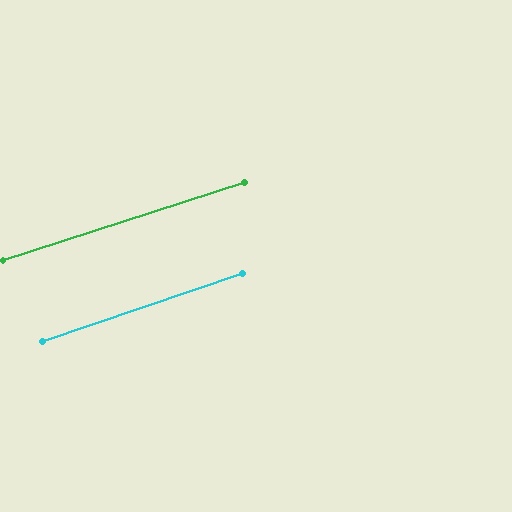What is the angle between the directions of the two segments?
Approximately 1 degree.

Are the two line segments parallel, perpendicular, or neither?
Parallel — their directions differ by only 1.0°.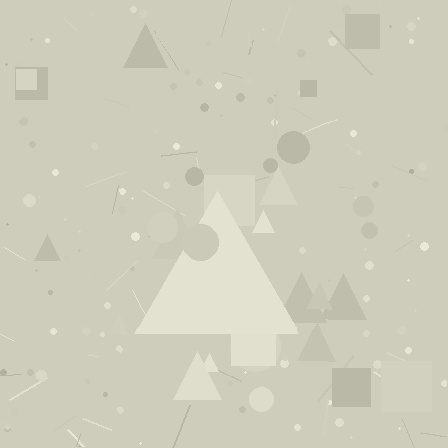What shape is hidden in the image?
A triangle is hidden in the image.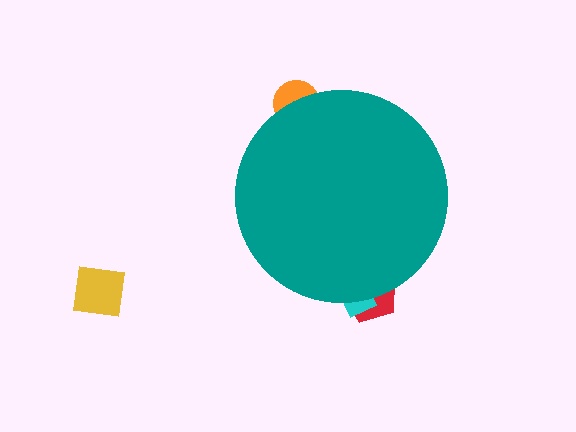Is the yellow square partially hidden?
No, the yellow square is fully visible.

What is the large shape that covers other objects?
A teal circle.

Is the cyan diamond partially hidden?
Yes, the cyan diamond is partially hidden behind the teal circle.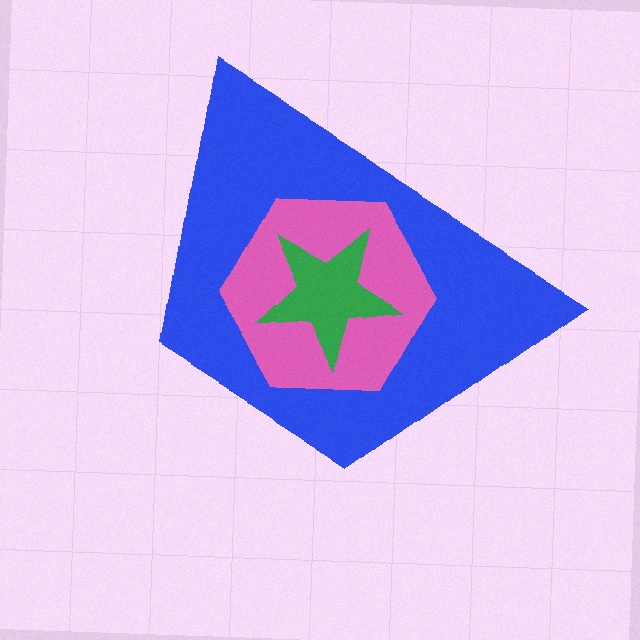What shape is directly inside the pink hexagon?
The green star.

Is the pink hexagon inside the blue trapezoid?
Yes.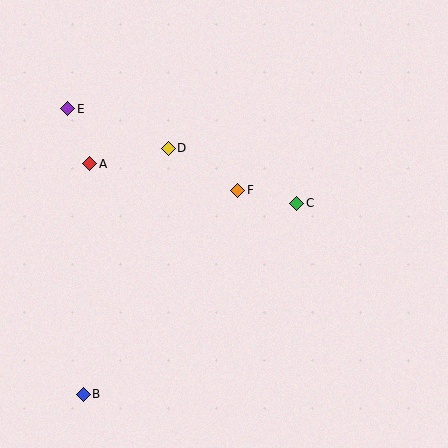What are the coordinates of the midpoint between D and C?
The midpoint between D and C is at (233, 176).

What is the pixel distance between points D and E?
The distance between D and E is 108 pixels.